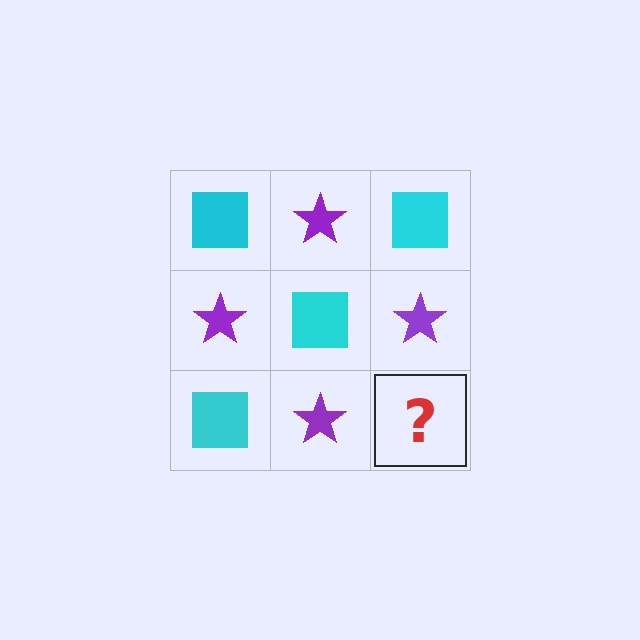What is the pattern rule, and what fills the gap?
The rule is that it alternates cyan square and purple star in a checkerboard pattern. The gap should be filled with a cyan square.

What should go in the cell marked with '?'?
The missing cell should contain a cyan square.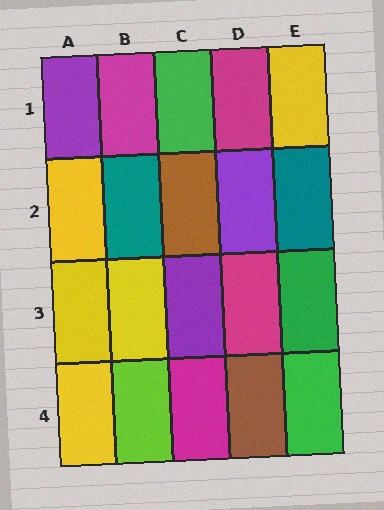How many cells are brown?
2 cells are brown.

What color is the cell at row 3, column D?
Magenta.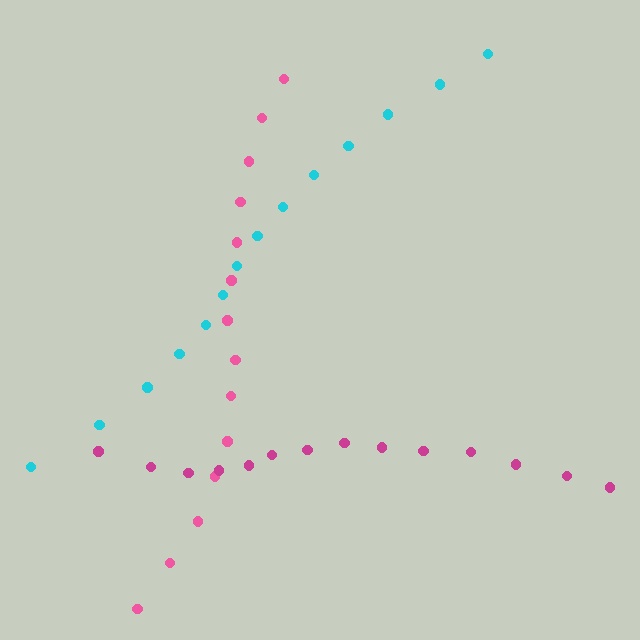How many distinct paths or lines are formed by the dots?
There are 3 distinct paths.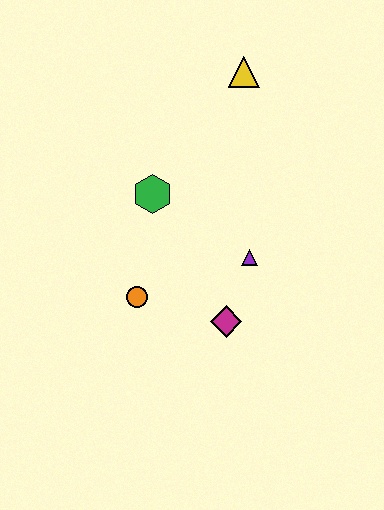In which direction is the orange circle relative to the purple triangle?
The orange circle is to the left of the purple triangle.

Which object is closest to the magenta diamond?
The purple triangle is closest to the magenta diamond.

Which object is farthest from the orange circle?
The yellow triangle is farthest from the orange circle.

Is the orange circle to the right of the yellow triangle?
No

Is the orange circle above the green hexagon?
No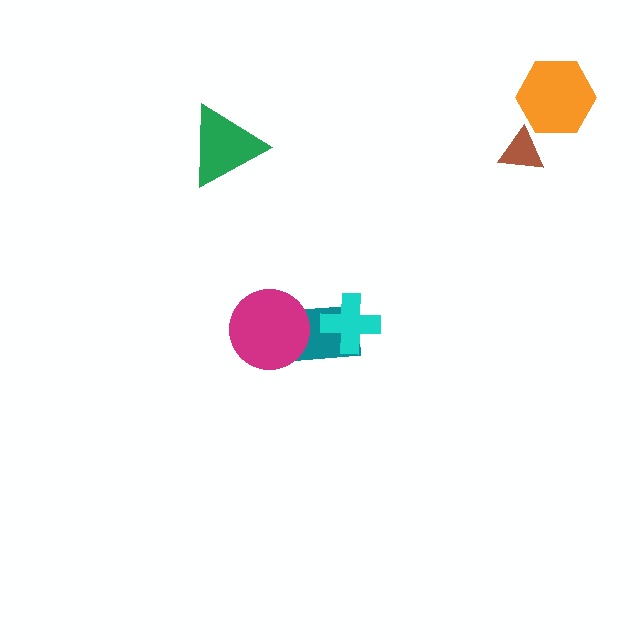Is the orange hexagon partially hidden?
No, no other shape covers it.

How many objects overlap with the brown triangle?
0 objects overlap with the brown triangle.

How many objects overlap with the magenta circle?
1 object overlaps with the magenta circle.